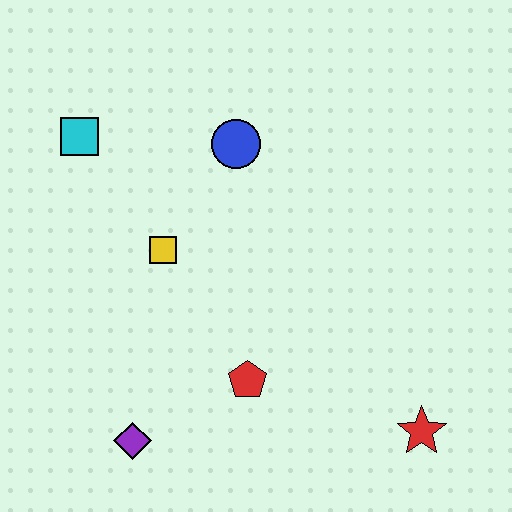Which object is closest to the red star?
The red pentagon is closest to the red star.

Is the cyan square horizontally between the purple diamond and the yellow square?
No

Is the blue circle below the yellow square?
No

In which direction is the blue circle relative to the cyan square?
The blue circle is to the right of the cyan square.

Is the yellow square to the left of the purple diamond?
No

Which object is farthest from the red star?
The cyan square is farthest from the red star.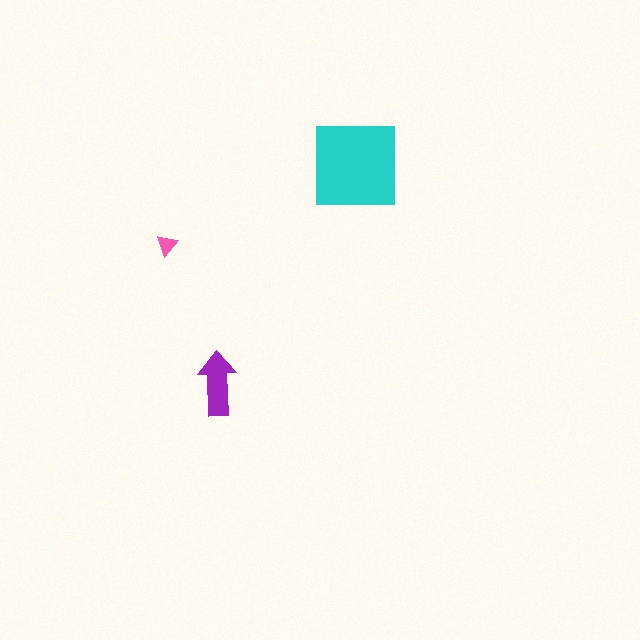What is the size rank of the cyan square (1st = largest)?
1st.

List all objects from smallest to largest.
The pink triangle, the purple arrow, the cyan square.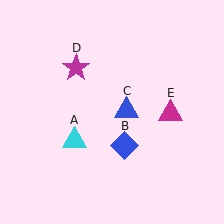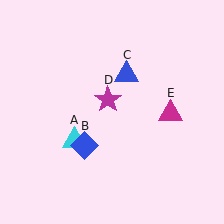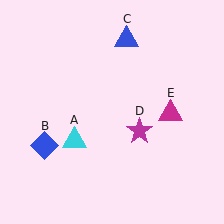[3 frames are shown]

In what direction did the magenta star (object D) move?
The magenta star (object D) moved down and to the right.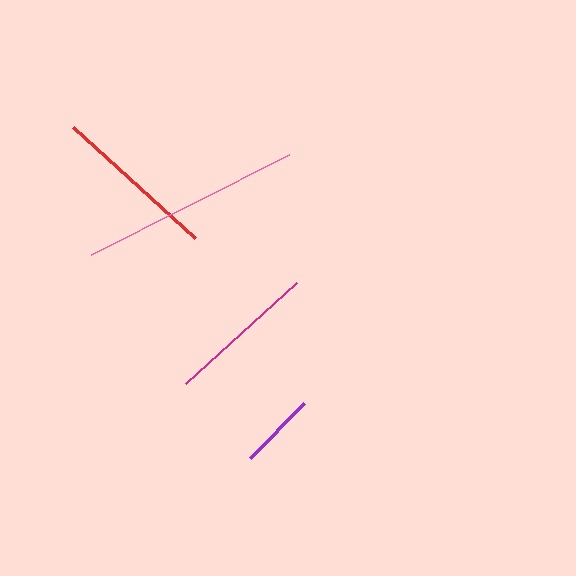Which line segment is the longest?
The pink line is the longest at approximately 222 pixels.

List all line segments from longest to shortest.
From longest to shortest: pink, red, magenta, purple.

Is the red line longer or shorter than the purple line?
The red line is longer than the purple line.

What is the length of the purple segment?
The purple segment is approximately 77 pixels long.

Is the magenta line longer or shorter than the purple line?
The magenta line is longer than the purple line.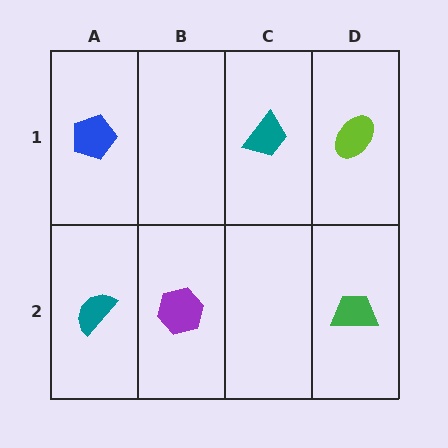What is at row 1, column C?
A teal trapezoid.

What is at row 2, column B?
A purple hexagon.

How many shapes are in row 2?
3 shapes.